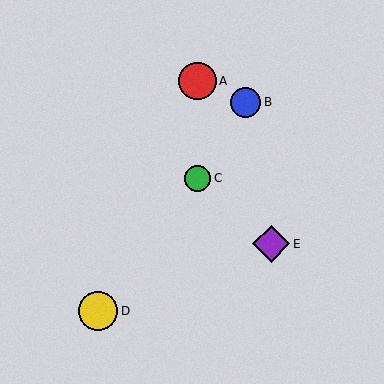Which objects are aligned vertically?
Objects A, C are aligned vertically.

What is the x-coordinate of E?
Object E is at x≈271.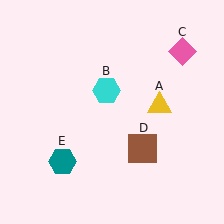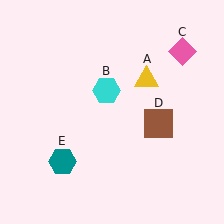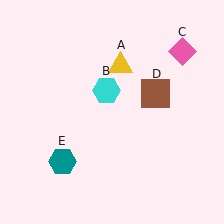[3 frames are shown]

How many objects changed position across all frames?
2 objects changed position: yellow triangle (object A), brown square (object D).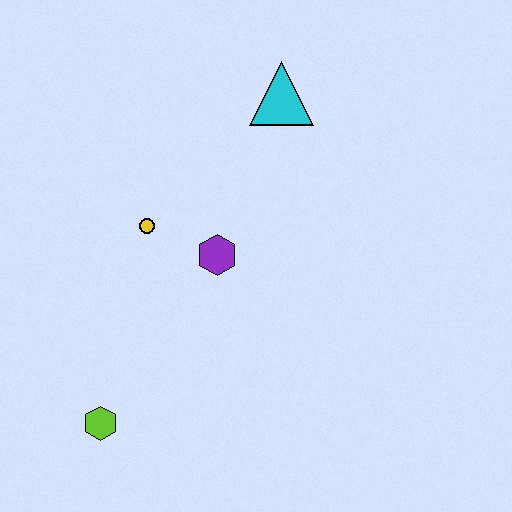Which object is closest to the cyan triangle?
The purple hexagon is closest to the cyan triangle.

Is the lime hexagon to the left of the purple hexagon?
Yes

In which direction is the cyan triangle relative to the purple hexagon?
The cyan triangle is above the purple hexagon.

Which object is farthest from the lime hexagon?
The cyan triangle is farthest from the lime hexagon.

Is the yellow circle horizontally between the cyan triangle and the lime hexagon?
Yes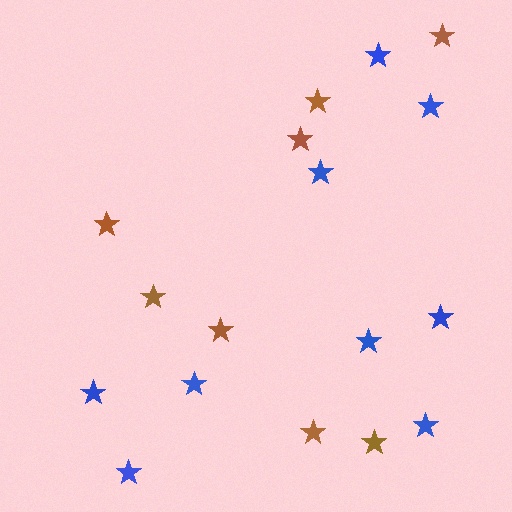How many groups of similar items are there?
There are 2 groups: one group of brown stars (8) and one group of blue stars (9).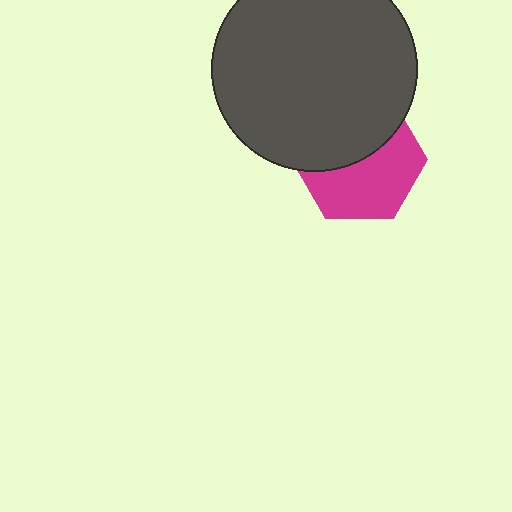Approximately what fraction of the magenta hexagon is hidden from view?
Roughly 45% of the magenta hexagon is hidden behind the dark gray circle.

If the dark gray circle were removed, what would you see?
You would see the complete magenta hexagon.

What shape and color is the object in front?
The object in front is a dark gray circle.